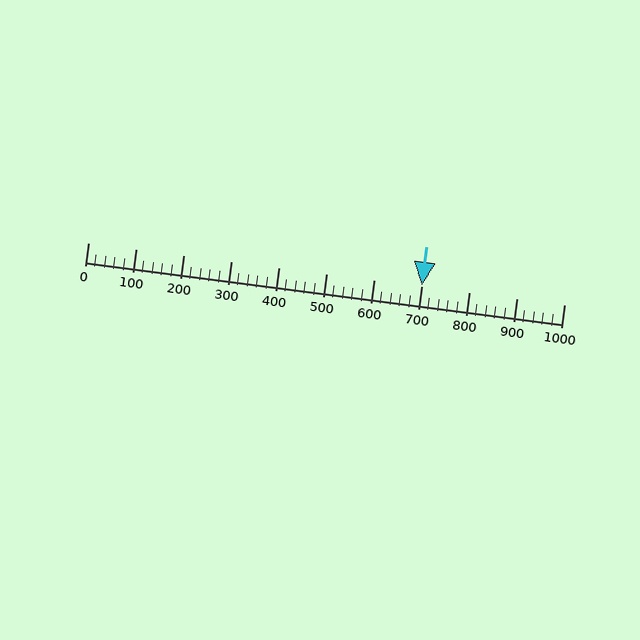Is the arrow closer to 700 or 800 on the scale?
The arrow is closer to 700.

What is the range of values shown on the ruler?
The ruler shows values from 0 to 1000.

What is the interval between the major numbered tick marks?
The major tick marks are spaced 100 units apart.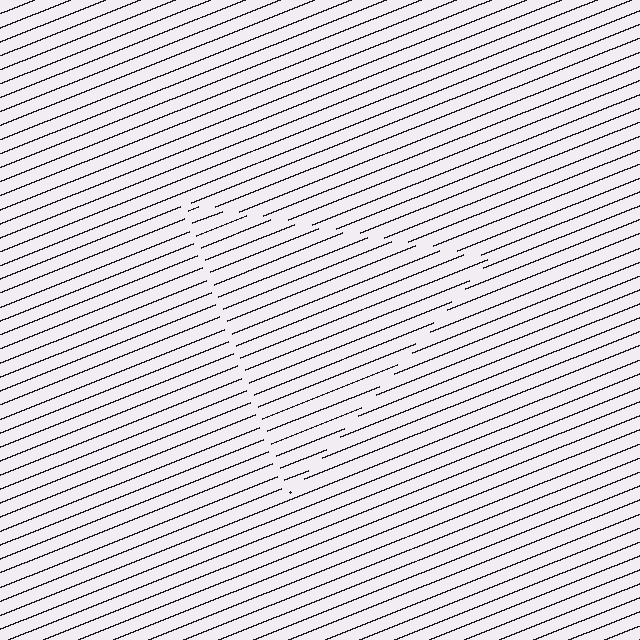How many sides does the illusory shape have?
3 sides — the line-ends trace a triangle.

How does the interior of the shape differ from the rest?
The interior of the shape contains the same grating, shifted by half a period — the contour is defined by the phase discontinuity where line-ends from the inner and outer gratings abut.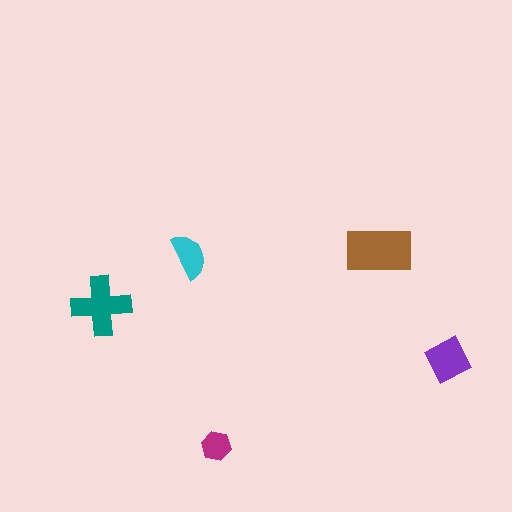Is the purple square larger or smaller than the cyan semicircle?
Larger.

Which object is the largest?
The brown rectangle.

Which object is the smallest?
The magenta hexagon.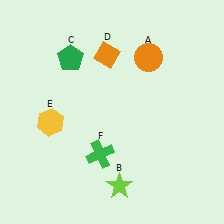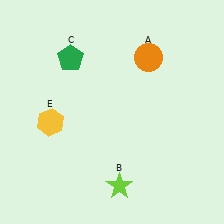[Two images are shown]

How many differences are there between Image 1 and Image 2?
There are 2 differences between the two images.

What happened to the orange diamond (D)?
The orange diamond (D) was removed in Image 2. It was in the top-left area of Image 1.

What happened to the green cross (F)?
The green cross (F) was removed in Image 2. It was in the bottom-left area of Image 1.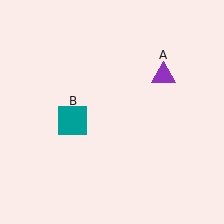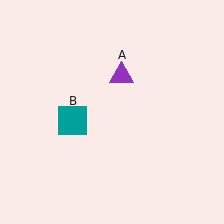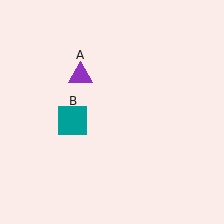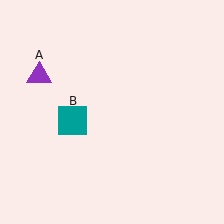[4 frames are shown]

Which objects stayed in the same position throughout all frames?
Teal square (object B) remained stationary.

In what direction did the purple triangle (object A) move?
The purple triangle (object A) moved left.